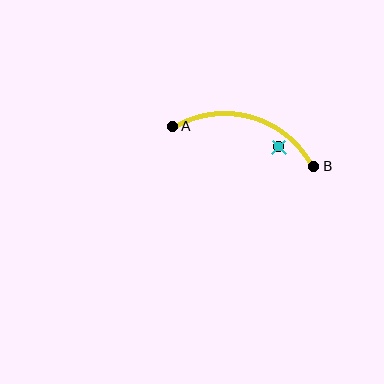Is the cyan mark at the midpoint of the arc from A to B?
No — the cyan mark does not lie on the arc at all. It sits slightly inside the curve.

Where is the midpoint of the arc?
The arc midpoint is the point on the curve farthest from the straight line joining A and B. It sits above that line.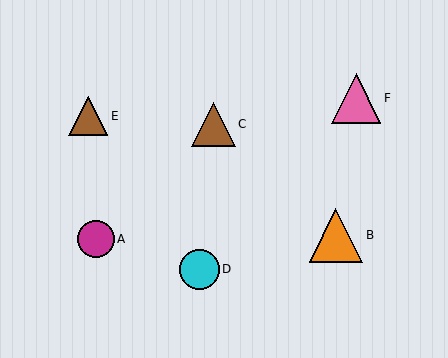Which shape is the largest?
The orange triangle (labeled B) is the largest.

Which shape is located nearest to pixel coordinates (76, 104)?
The brown triangle (labeled E) at (88, 116) is nearest to that location.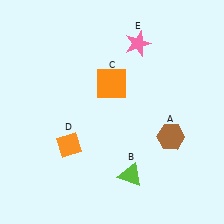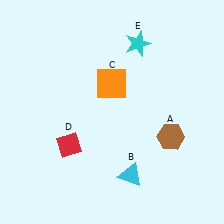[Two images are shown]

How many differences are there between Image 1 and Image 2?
There are 3 differences between the two images.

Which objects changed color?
B changed from lime to cyan. D changed from orange to red. E changed from pink to cyan.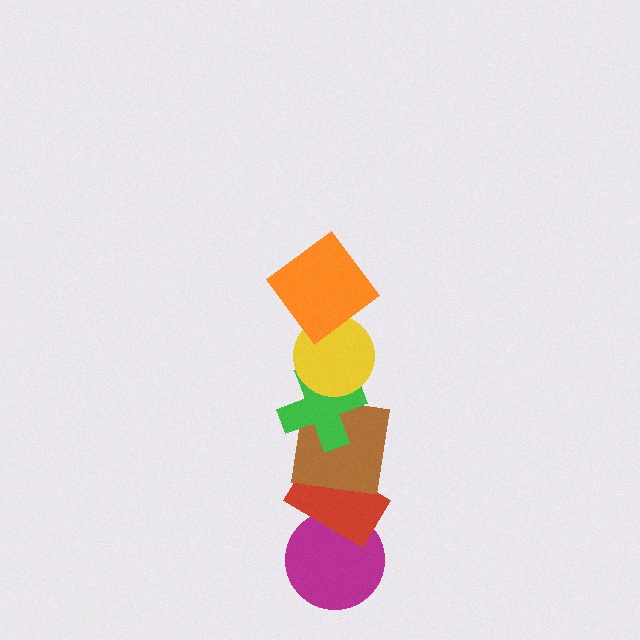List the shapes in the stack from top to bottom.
From top to bottom: the orange diamond, the yellow circle, the green cross, the brown square, the red rectangle, the magenta circle.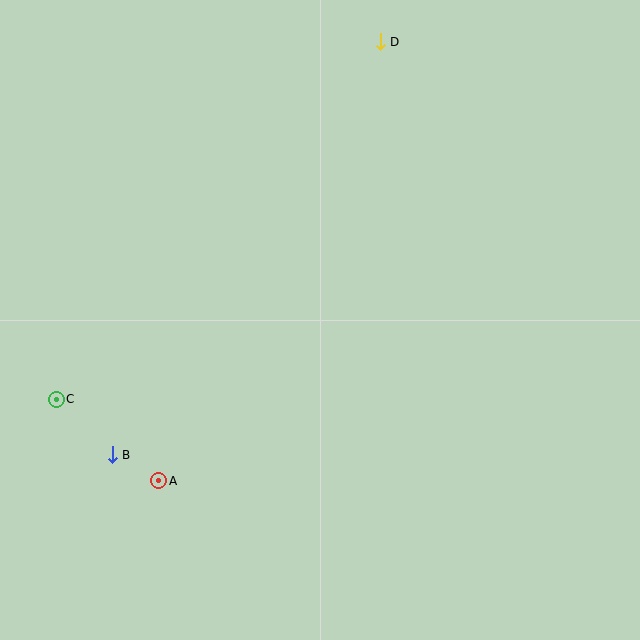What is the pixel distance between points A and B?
The distance between A and B is 53 pixels.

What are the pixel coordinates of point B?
Point B is at (112, 455).